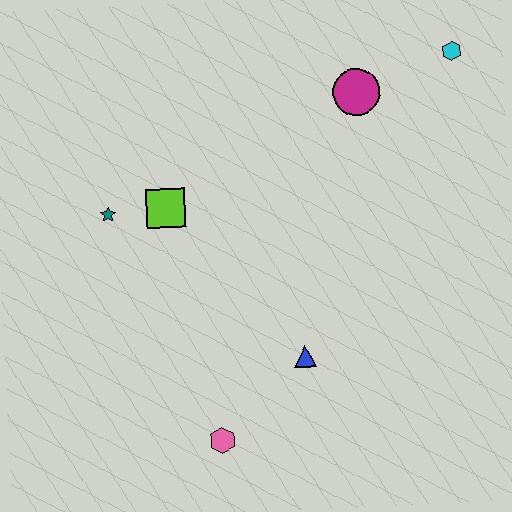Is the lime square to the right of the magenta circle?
No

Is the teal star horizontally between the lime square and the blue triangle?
No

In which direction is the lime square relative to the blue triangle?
The lime square is above the blue triangle.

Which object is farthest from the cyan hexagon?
The pink hexagon is farthest from the cyan hexagon.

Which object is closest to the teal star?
The lime square is closest to the teal star.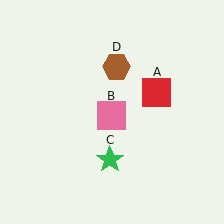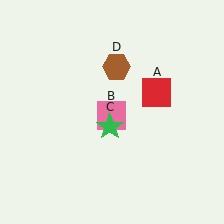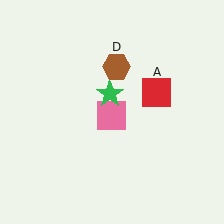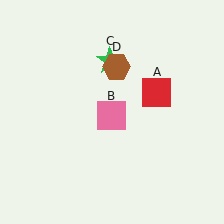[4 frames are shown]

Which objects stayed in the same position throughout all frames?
Red square (object A) and pink square (object B) and brown hexagon (object D) remained stationary.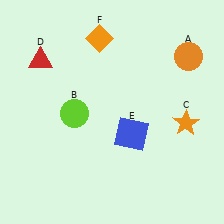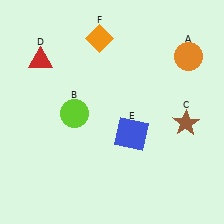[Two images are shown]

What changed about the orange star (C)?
In Image 1, C is orange. In Image 2, it changed to brown.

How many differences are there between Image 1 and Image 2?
There is 1 difference between the two images.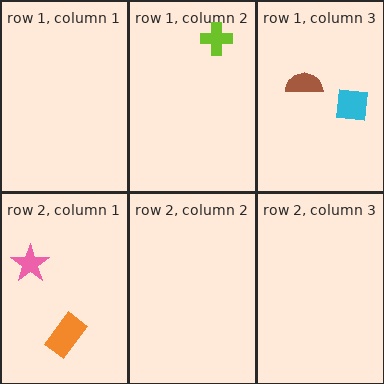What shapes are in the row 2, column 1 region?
The orange rectangle, the pink star.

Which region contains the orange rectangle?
The row 2, column 1 region.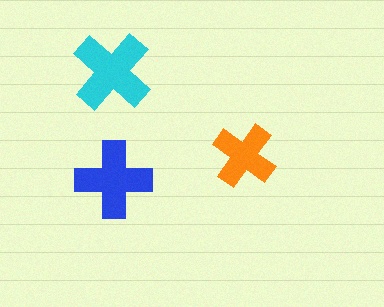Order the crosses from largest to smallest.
the cyan one, the blue one, the orange one.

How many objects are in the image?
There are 3 objects in the image.